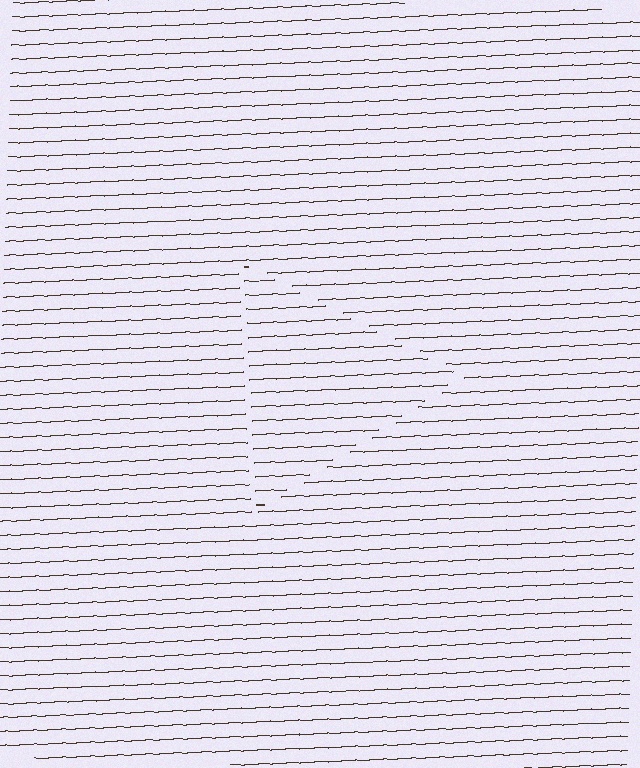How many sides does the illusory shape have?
3 sides — the line-ends trace a triangle.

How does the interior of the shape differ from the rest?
The interior of the shape contains the same grating, shifted by half a period — the contour is defined by the phase discontinuity where line-ends from the inner and outer gratings abut.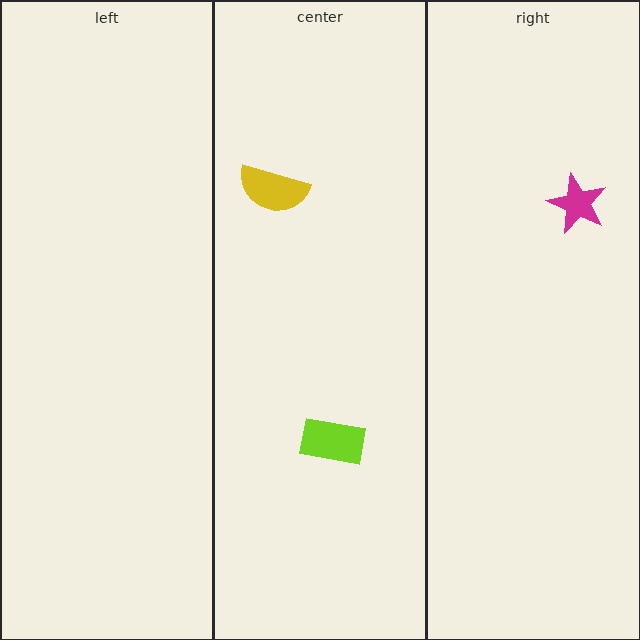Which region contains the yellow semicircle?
The center region.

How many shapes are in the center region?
2.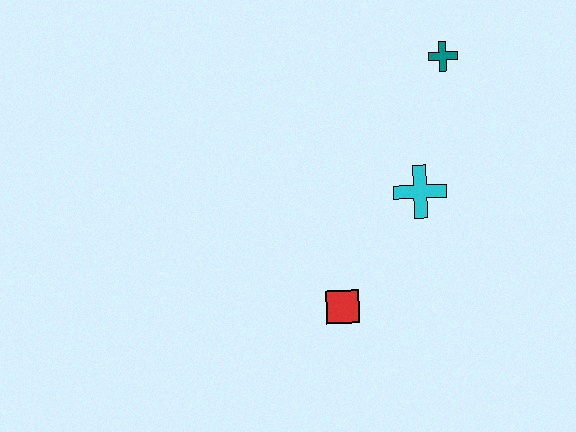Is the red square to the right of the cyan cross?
No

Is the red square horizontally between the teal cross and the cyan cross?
No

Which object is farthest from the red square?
The teal cross is farthest from the red square.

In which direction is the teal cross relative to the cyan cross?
The teal cross is above the cyan cross.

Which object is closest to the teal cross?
The cyan cross is closest to the teal cross.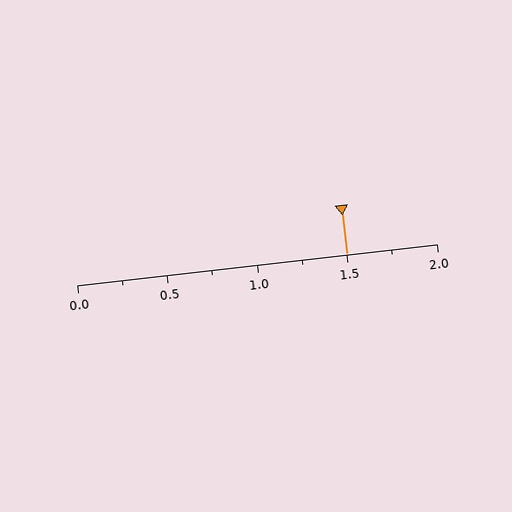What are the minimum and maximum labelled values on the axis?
The axis runs from 0.0 to 2.0.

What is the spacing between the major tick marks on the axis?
The major ticks are spaced 0.5 apart.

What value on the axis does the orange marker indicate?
The marker indicates approximately 1.5.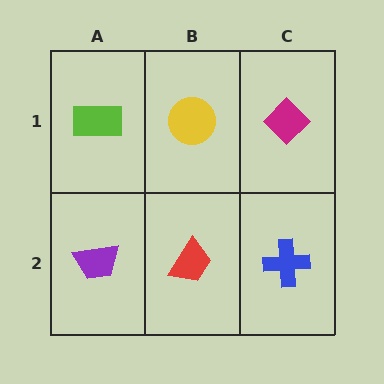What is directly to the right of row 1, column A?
A yellow circle.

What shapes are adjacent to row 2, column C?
A magenta diamond (row 1, column C), a red trapezoid (row 2, column B).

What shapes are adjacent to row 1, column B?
A red trapezoid (row 2, column B), a lime rectangle (row 1, column A), a magenta diamond (row 1, column C).